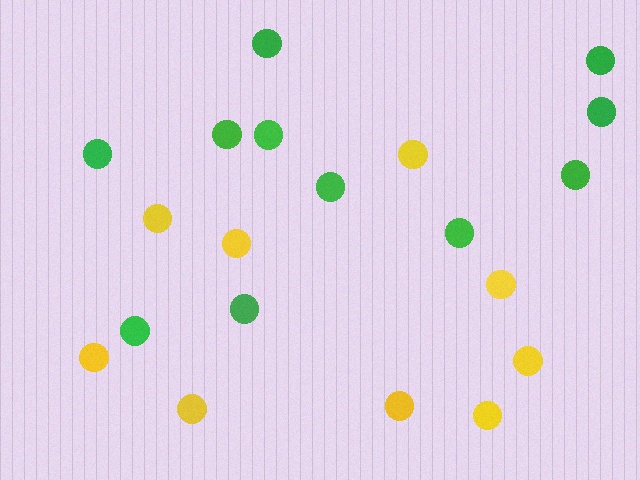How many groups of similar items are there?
There are 2 groups: one group of yellow circles (9) and one group of green circles (11).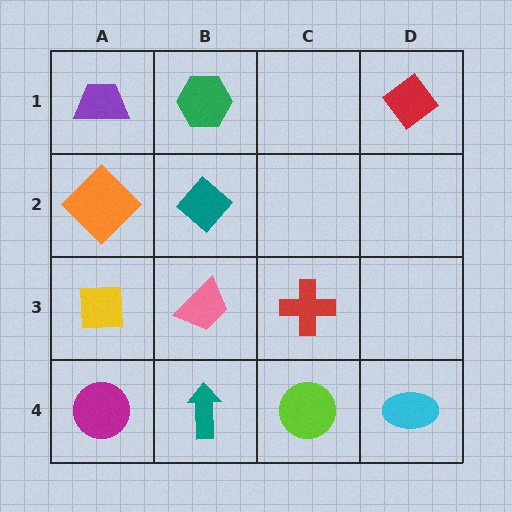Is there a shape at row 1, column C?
No, that cell is empty.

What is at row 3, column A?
A yellow square.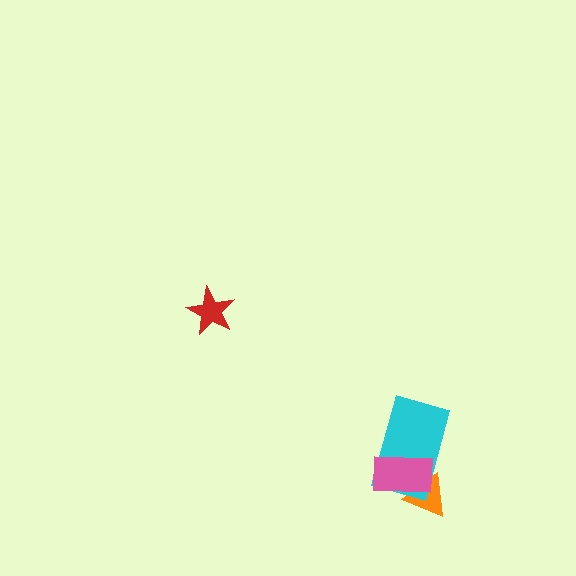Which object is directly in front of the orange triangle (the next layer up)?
The cyan rectangle is directly in front of the orange triangle.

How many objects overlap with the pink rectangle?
2 objects overlap with the pink rectangle.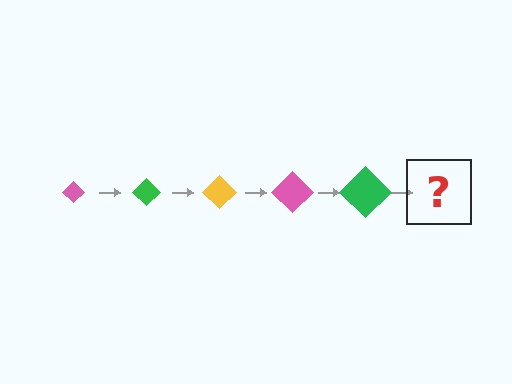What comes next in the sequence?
The next element should be a yellow diamond, larger than the previous one.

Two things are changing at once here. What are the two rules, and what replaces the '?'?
The two rules are that the diamond grows larger each step and the color cycles through pink, green, and yellow. The '?' should be a yellow diamond, larger than the previous one.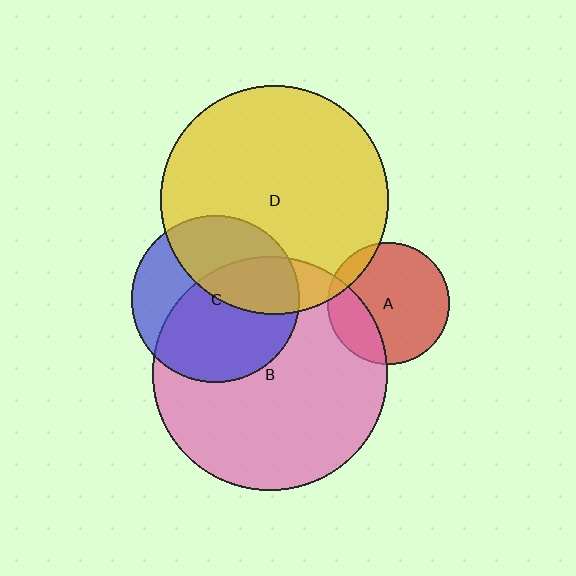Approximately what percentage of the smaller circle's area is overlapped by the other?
Approximately 10%.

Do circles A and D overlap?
Yes.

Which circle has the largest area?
Circle B (pink).